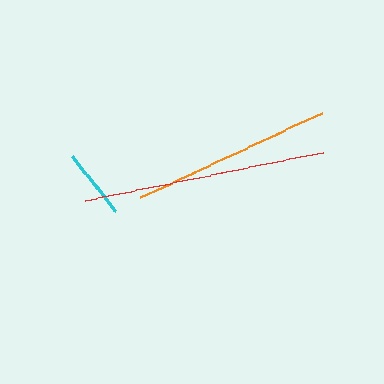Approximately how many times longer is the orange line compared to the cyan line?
The orange line is approximately 2.9 times the length of the cyan line.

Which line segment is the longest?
The red line is the longest at approximately 242 pixels.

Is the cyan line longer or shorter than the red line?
The red line is longer than the cyan line.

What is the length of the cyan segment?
The cyan segment is approximately 70 pixels long.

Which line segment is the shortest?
The cyan line is the shortest at approximately 70 pixels.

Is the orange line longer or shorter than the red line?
The red line is longer than the orange line.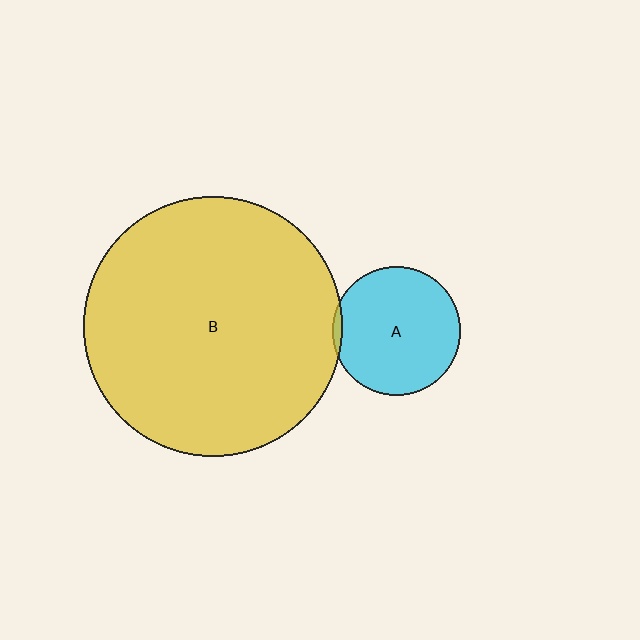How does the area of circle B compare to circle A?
Approximately 4.1 times.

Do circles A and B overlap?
Yes.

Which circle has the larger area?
Circle B (yellow).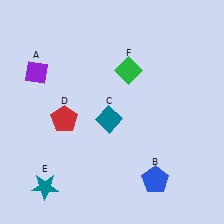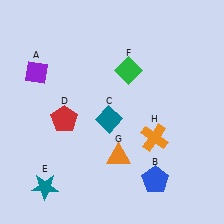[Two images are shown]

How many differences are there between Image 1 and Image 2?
There are 2 differences between the two images.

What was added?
An orange triangle (G), an orange cross (H) were added in Image 2.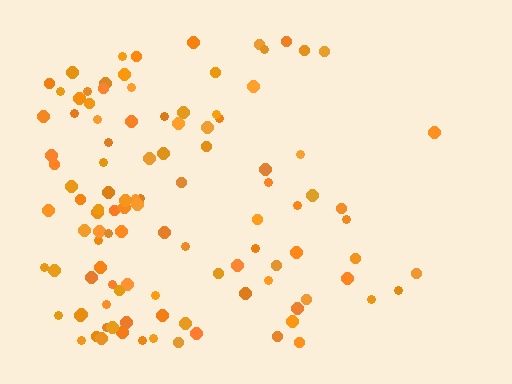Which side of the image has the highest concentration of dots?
The left.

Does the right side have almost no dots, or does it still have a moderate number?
Still a moderate number, just noticeably fewer than the left.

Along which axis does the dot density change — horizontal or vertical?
Horizontal.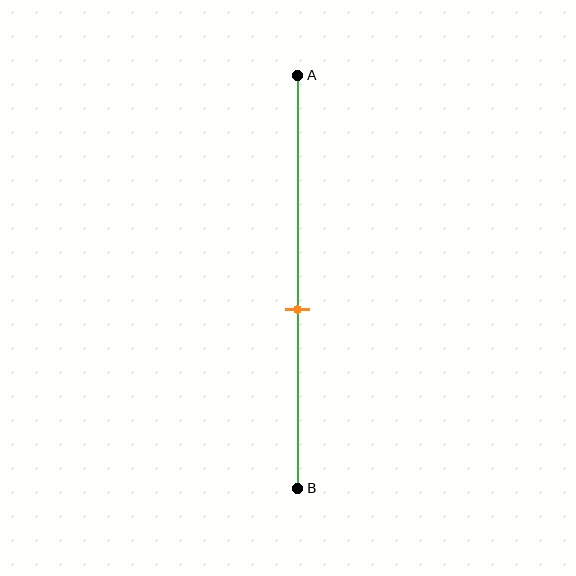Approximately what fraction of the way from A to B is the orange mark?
The orange mark is approximately 55% of the way from A to B.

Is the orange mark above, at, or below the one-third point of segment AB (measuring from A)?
The orange mark is below the one-third point of segment AB.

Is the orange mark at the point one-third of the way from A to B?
No, the mark is at about 55% from A, not at the 33% one-third point.